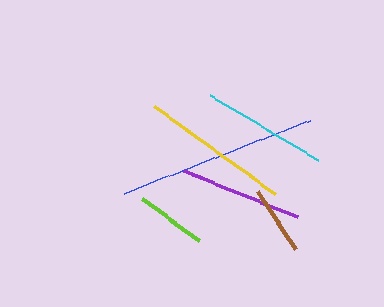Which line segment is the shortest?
The brown line is the shortest at approximately 69 pixels.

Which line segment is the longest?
The blue line is the longest at approximately 200 pixels.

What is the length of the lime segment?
The lime segment is approximately 71 pixels long.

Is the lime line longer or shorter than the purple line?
The purple line is longer than the lime line.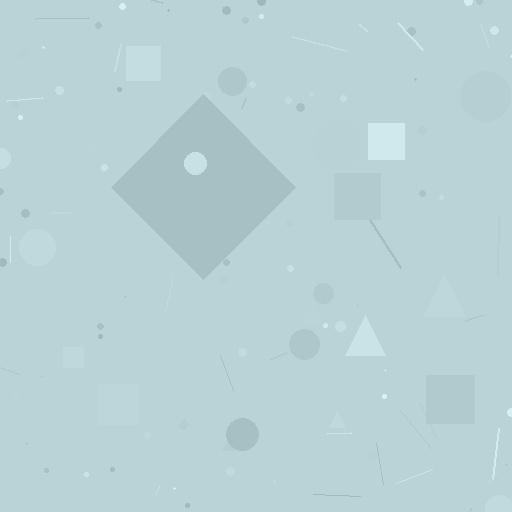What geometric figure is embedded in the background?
A diamond is embedded in the background.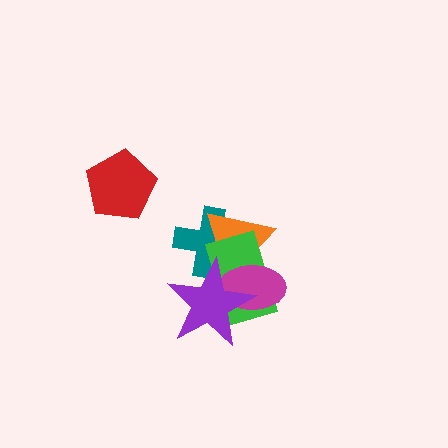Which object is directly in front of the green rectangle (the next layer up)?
The magenta ellipse is directly in front of the green rectangle.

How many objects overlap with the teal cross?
4 objects overlap with the teal cross.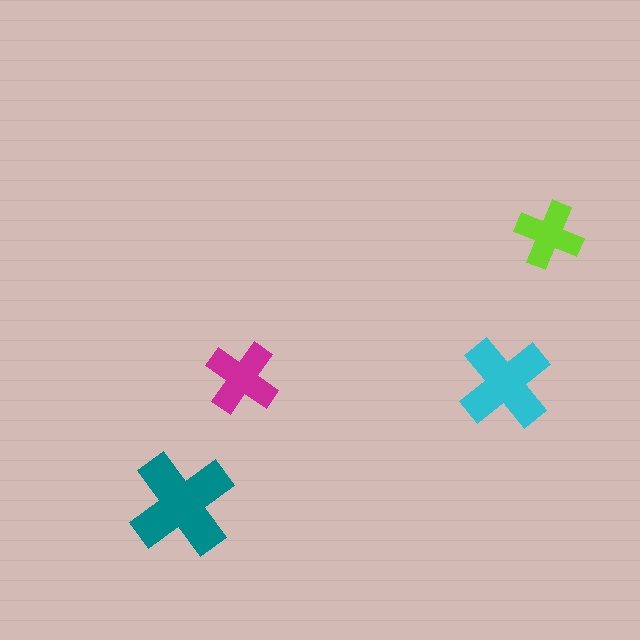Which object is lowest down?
The teal cross is bottommost.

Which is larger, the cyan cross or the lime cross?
The cyan one.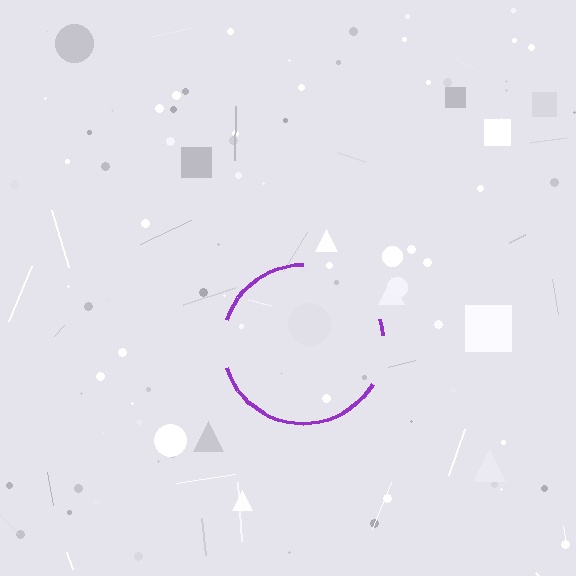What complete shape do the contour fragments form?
The contour fragments form a circle.